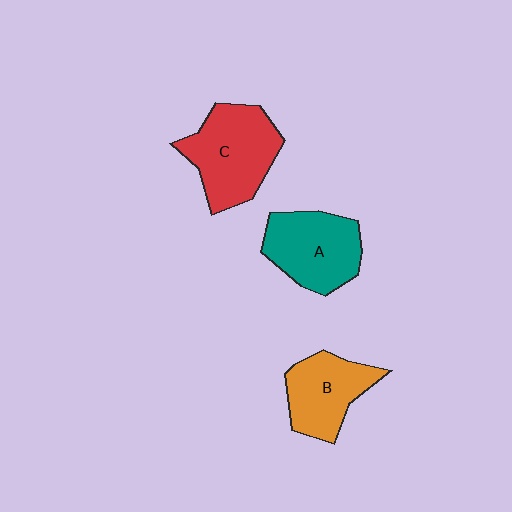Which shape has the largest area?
Shape C (red).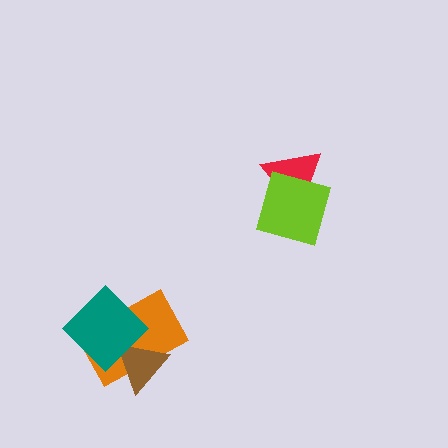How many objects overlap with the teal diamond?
2 objects overlap with the teal diamond.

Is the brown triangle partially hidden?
Yes, it is partially covered by another shape.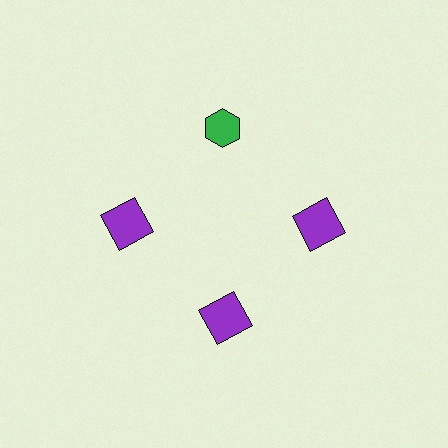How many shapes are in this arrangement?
There are 4 shapes arranged in a ring pattern.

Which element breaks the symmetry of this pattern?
The green hexagon at roughly the 12 o'clock position breaks the symmetry. All other shapes are purple squares.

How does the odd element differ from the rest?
It differs in both color (green instead of purple) and shape (hexagon instead of square).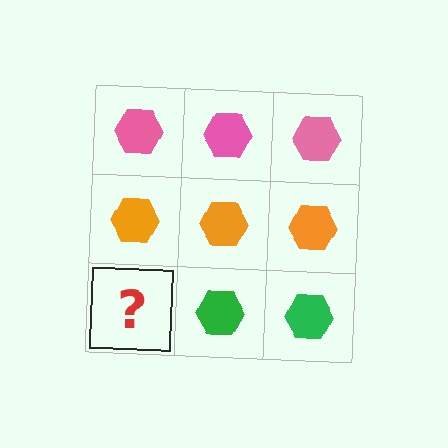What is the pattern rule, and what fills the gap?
The rule is that each row has a consistent color. The gap should be filled with a green hexagon.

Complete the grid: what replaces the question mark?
The question mark should be replaced with a green hexagon.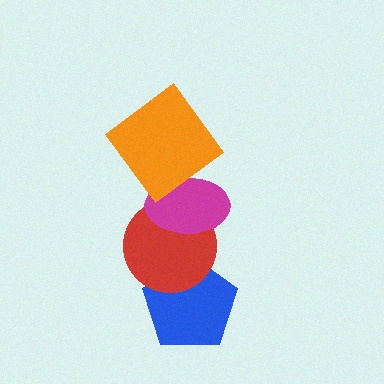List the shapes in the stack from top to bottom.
From top to bottom: the orange diamond, the magenta ellipse, the red circle, the blue pentagon.